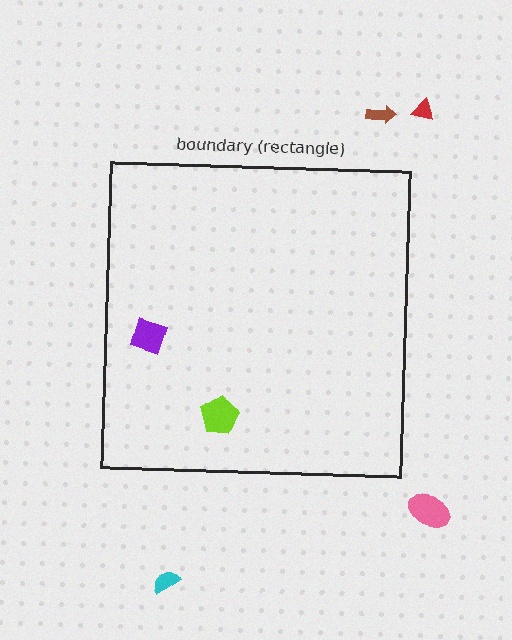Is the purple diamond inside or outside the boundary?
Inside.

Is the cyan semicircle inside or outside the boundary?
Outside.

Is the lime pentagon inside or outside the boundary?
Inside.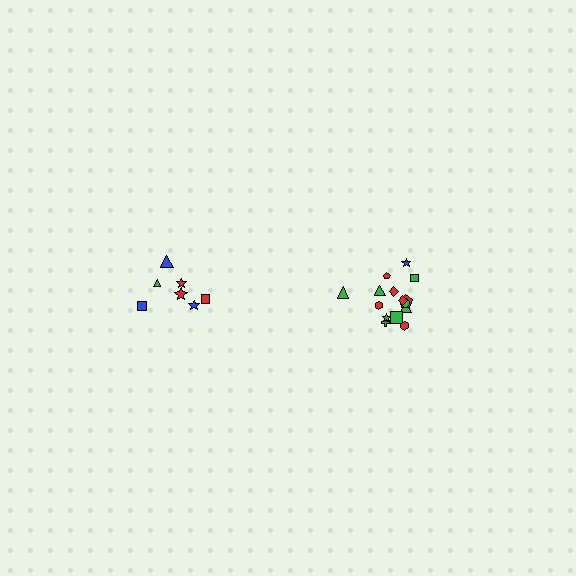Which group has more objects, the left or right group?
The right group.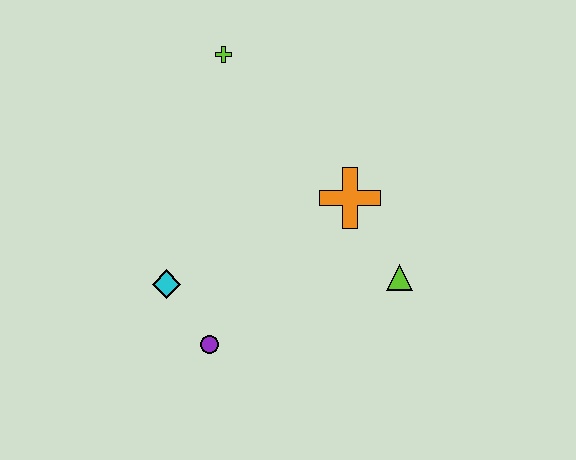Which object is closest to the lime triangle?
The orange cross is closest to the lime triangle.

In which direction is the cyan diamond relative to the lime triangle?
The cyan diamond is to the left of the lime triangle.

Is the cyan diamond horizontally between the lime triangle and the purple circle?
No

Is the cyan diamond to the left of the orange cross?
Yes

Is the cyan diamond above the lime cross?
No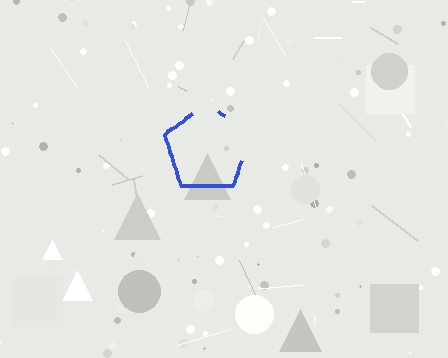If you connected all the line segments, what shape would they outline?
They would outline a pentagon.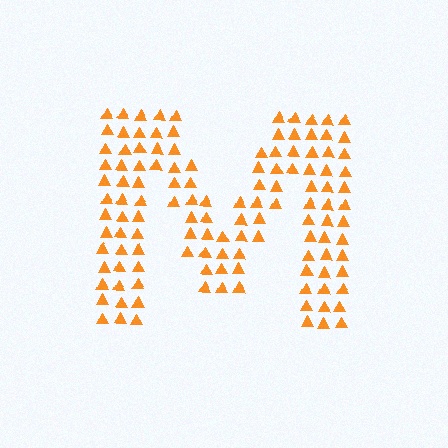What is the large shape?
The large shape is the letter M.